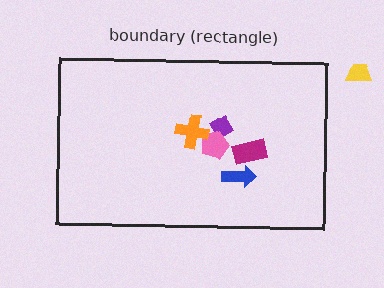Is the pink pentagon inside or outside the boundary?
Inside.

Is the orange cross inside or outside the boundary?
Inside.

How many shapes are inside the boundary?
5 inside, 1 outside.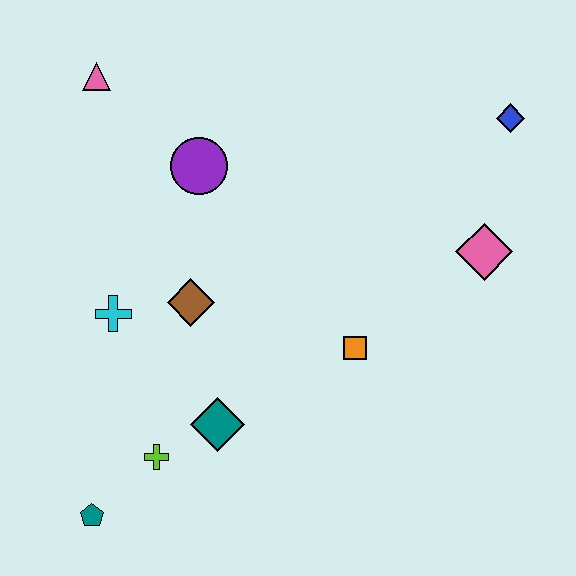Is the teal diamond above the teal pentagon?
Yes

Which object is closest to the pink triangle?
The purple circle is closest to the pink triangle.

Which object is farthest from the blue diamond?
The teal pentagon is farthest from the blue diamond.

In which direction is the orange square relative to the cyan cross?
The orange square is to the right of the cyan cross.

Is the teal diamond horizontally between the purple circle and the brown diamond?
No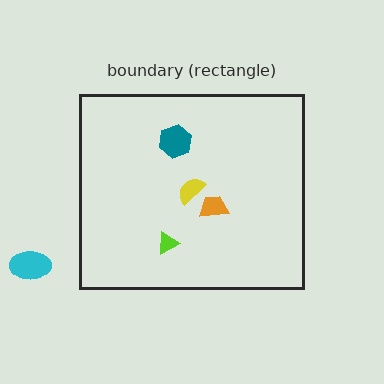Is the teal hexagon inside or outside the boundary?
Inside.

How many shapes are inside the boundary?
4 inside, 1 outside.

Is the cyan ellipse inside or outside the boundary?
Outside.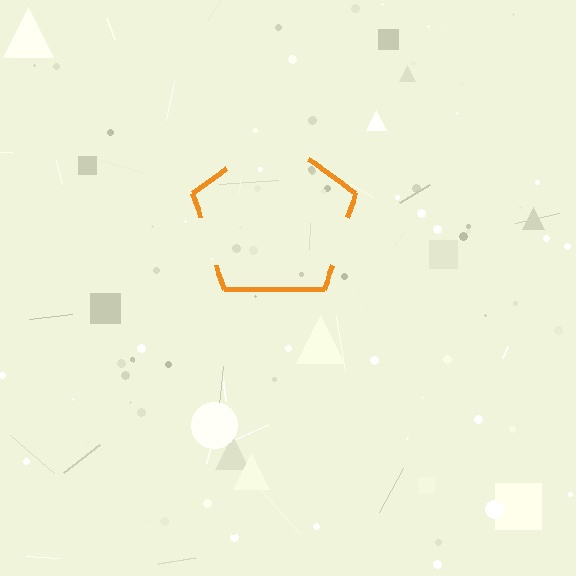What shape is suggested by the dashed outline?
The dashed outline suggests a pentagon.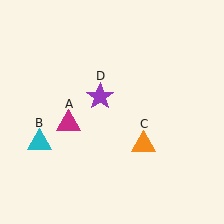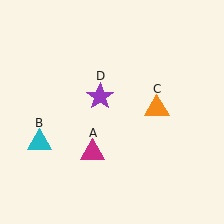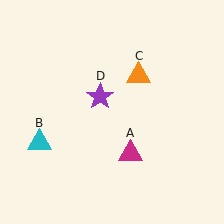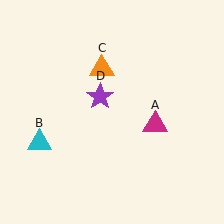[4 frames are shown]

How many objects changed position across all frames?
2 objects changed position: magenta triangle (object A), orange triangle (object C).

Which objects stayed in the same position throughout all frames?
Cyan triangle (object B) and purple star (object D) remained stationary.